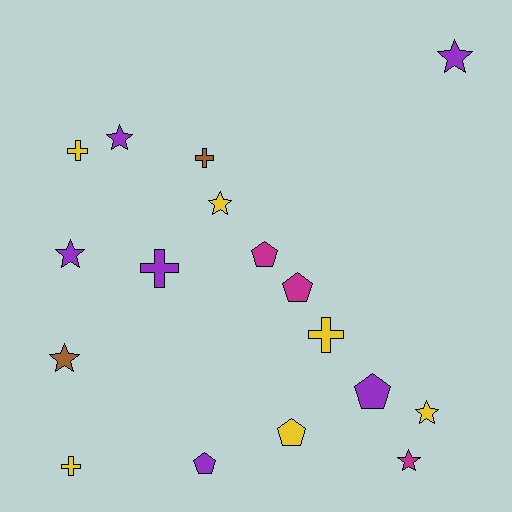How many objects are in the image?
There are 17 objects.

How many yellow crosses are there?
There are 3 yellow crosses.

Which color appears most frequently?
Yellow, with 6 objects.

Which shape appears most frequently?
Star, with 7 objects.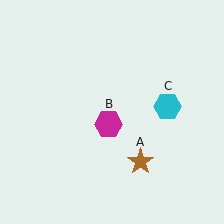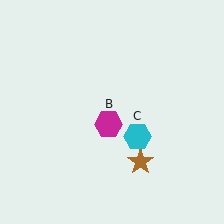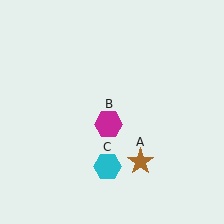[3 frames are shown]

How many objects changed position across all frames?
1 object changed position: cyan hexagon (object C).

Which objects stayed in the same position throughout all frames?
Brown star (object A) and magenta hexagon (object B) remained stationary.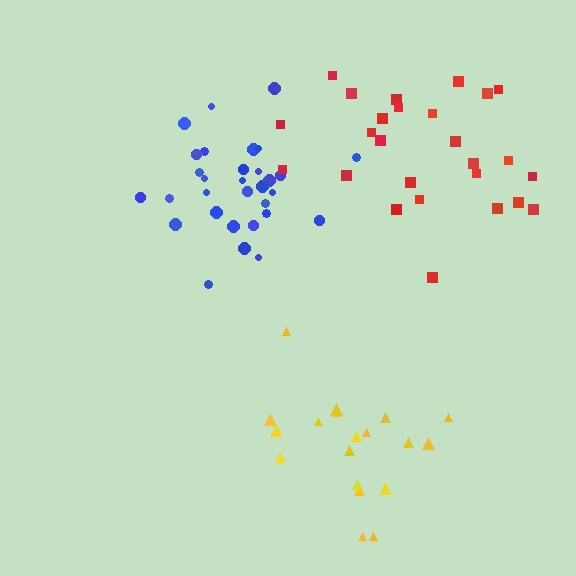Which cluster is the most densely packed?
Blue.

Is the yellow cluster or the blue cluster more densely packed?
Blue.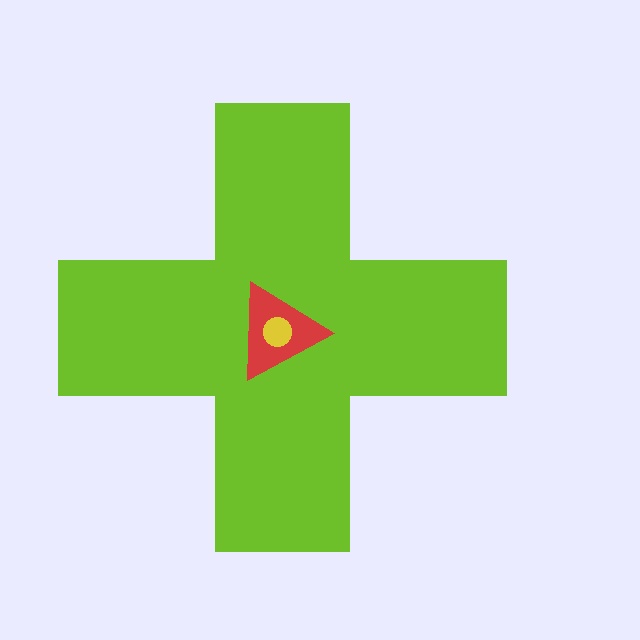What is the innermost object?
The yellow circle.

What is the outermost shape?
The lime cross.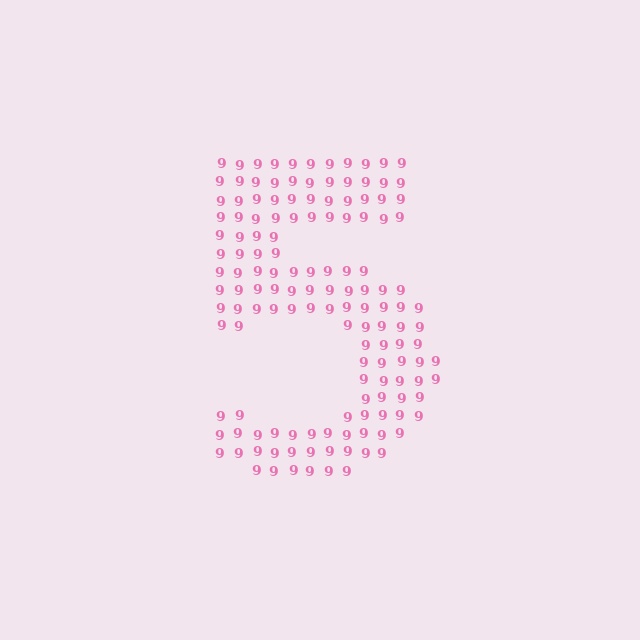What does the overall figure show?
The overall figure shows the digit 5.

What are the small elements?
The small elements are digit 9's.